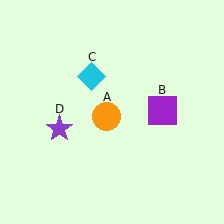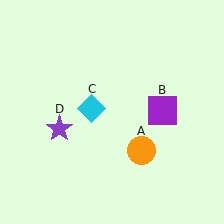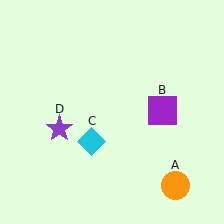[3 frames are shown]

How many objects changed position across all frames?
2 objects changed position: orange circle (object A), cyan diamond (object C).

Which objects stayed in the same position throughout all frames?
Purple square (object B) and purple star (object D) remained stationary.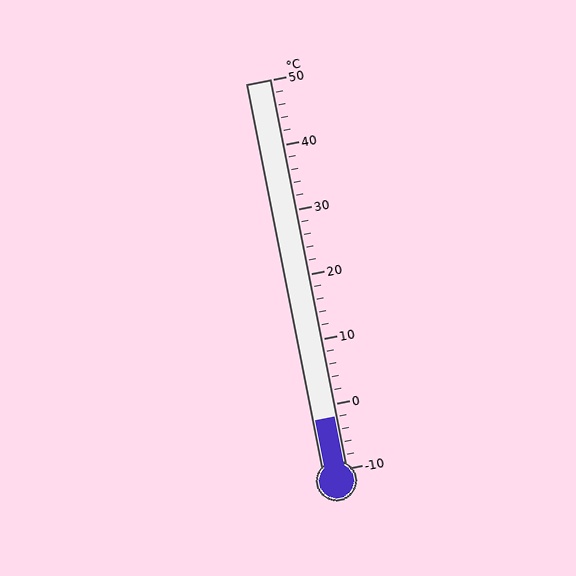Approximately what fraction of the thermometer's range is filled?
The thermometer is filled to approximately 15% of its range.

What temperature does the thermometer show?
The thermometer shows approximately -2°C.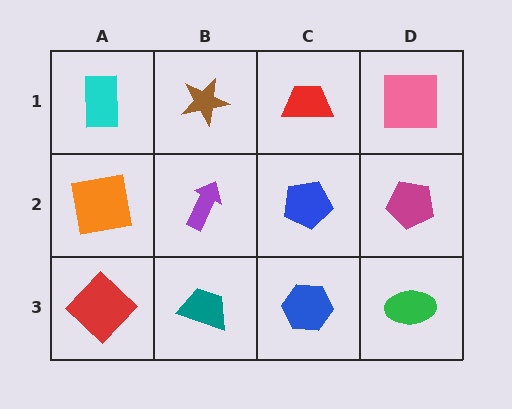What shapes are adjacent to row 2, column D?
A pink square (row 1, column D), a green ellipse (row 3, column D), a blue pentagon (row 2, column C).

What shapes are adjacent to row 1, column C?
A blue pentagon (row 2, column C), a brown star (row 1, column B), a pink square (row 1, column D).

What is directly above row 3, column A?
An orange square.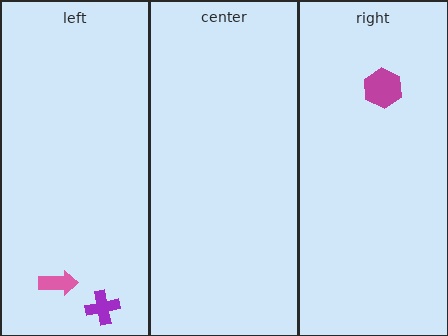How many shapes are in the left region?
2.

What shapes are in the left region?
The purple cross, the pink arrow.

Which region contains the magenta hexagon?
The right region.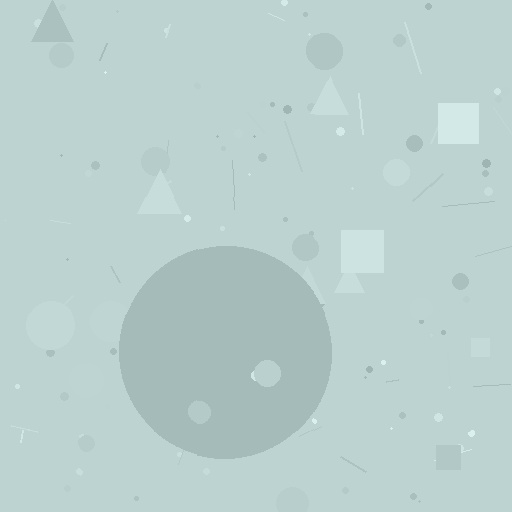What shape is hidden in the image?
A circle is hidden in the image.